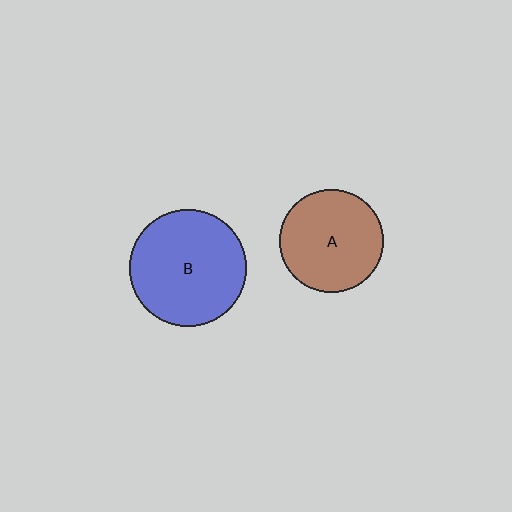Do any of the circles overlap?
No, none of the circles overlap.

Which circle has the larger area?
Circle B (blue).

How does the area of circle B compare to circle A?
Approximately 1.3 times.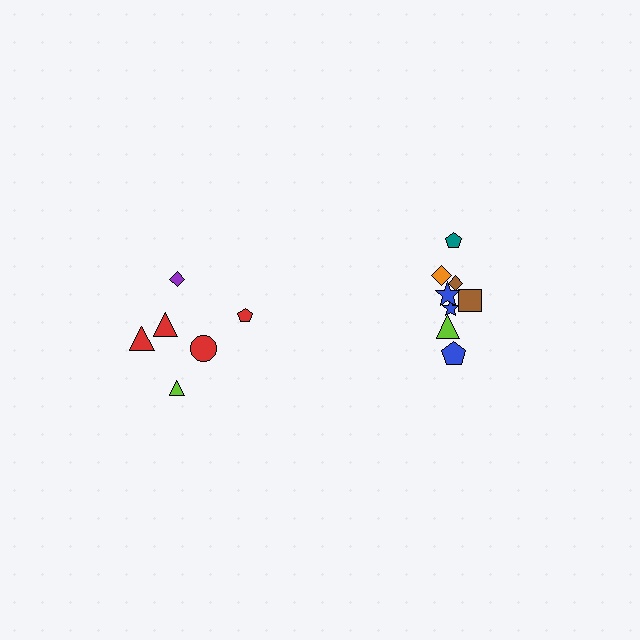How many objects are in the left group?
There are 6 objects.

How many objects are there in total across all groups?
There are 14 objects.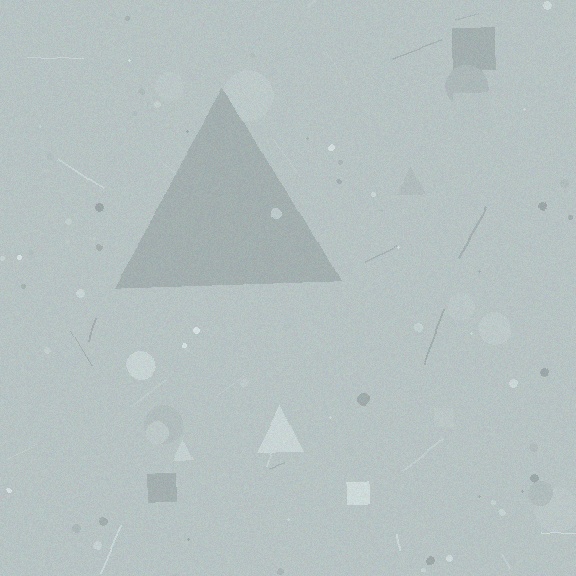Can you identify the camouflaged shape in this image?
The camouflaged shape is a triangle.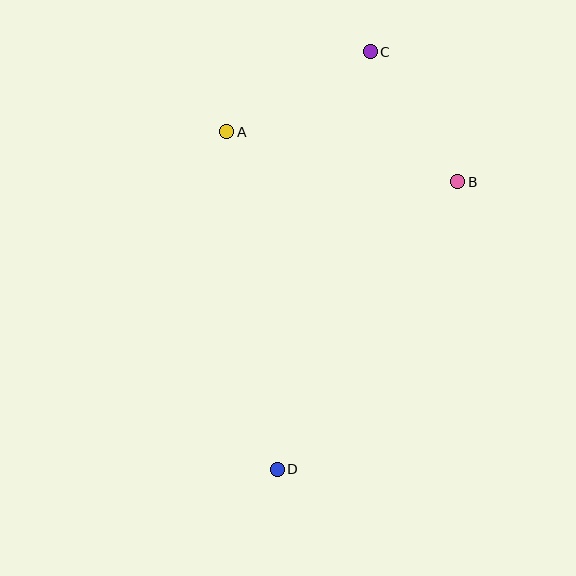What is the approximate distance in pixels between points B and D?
The distance between B and D is approximately 339 pixels.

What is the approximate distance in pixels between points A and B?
The distance between A and B is approximately 236 pixels.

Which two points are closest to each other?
Points B and C are closest to each other.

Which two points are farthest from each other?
Points C and D are farthest from each other.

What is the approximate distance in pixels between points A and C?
The distance between A and C is approximately 164 pixels.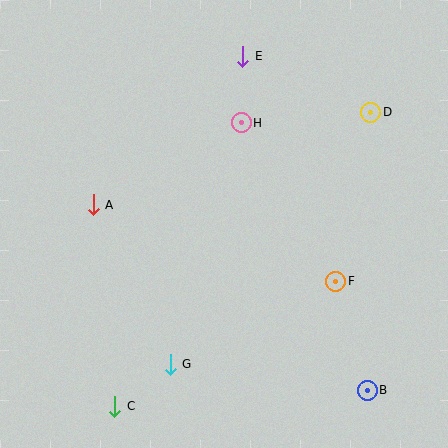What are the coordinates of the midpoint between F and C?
The midpoint between F and C is at (225, 344).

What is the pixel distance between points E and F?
The distance between E and F is 244 pixels.